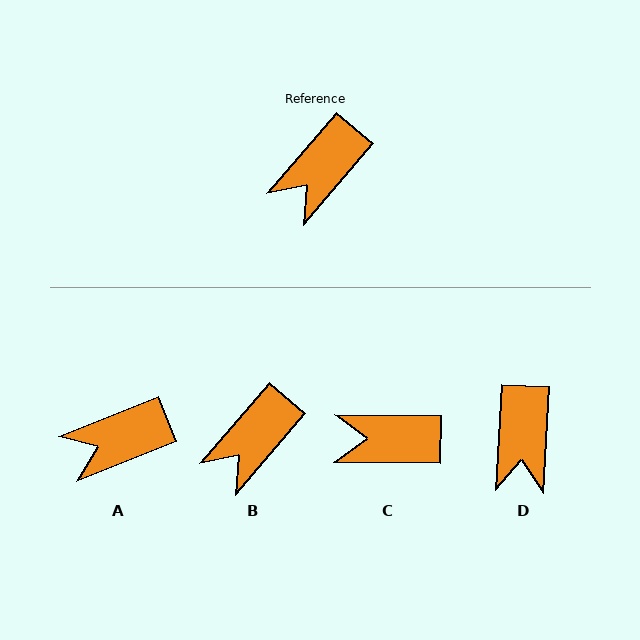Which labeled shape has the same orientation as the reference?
B.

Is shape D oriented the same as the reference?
No, it is off by about 38 degrees.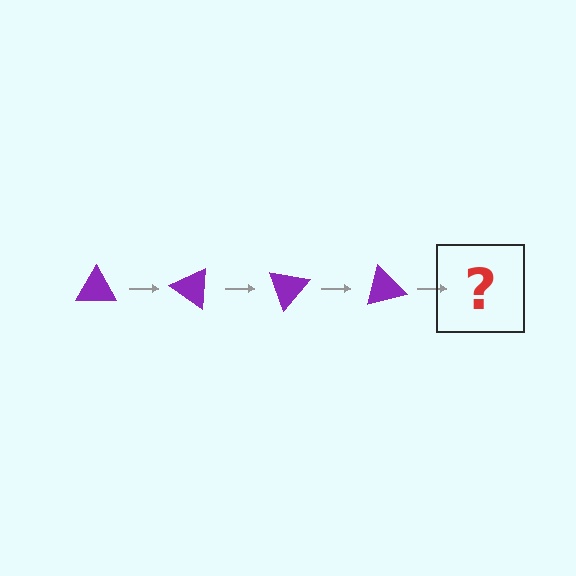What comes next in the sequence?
The next element should be a purple triangle rotated 140 degrees.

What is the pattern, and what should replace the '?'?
The pattern is that the triangle rotates 35 degrees each step. The '?' should be a purple triangle rotated 140 degrees.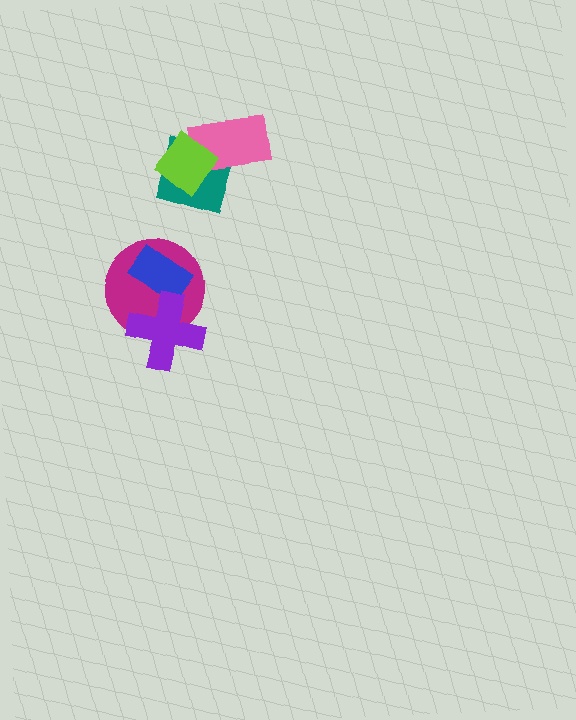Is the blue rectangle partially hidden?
Yes, it is partially covered by another shape.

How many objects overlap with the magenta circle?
2 objects overlap with the magenta circle.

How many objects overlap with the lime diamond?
2 objects overlap with the lime diamond.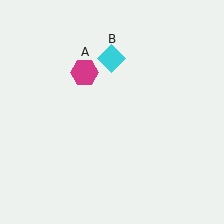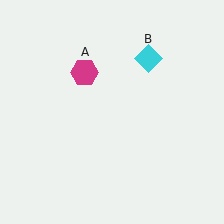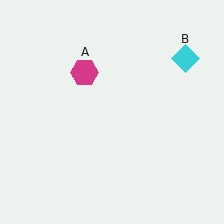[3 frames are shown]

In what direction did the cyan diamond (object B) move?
The cyan diamond (object B) moved right.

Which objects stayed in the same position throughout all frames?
Magenta hexagon (object A) remained stationary.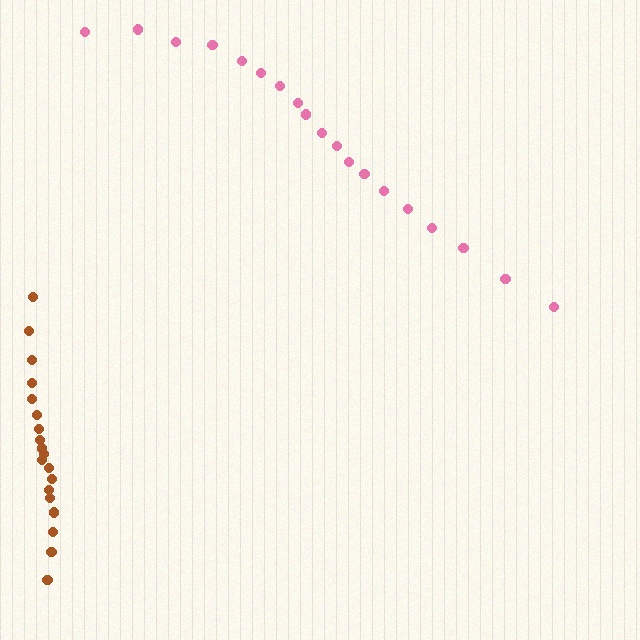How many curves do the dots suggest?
There are 2 distinct paths.